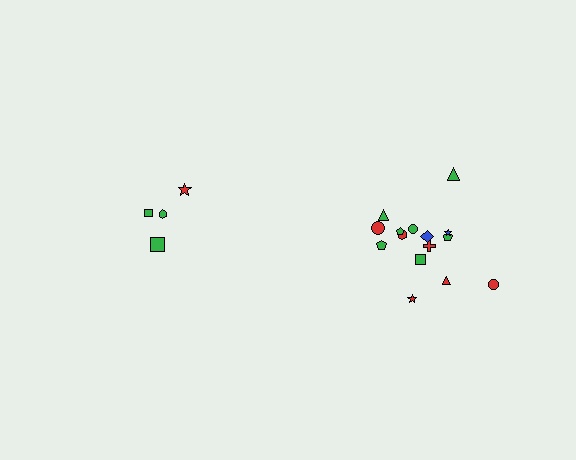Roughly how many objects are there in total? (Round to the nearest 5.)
Roughly 20 objects in total.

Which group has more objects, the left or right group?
The right group.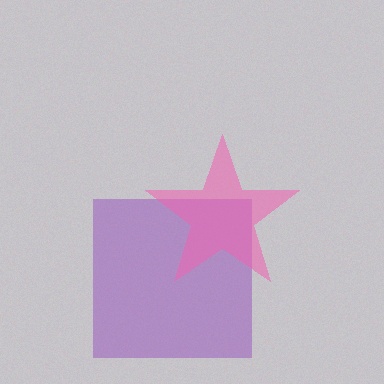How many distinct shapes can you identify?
There are 2 distinct shapes: a purple square, a pink star.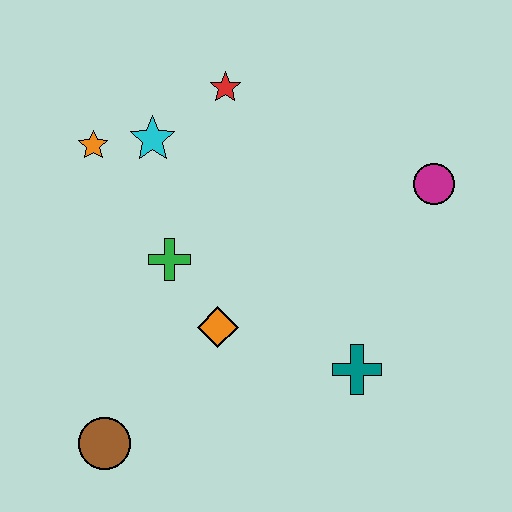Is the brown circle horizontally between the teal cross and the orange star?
Yes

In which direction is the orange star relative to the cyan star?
The orange star is to the left of the cyan star.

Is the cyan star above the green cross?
Yes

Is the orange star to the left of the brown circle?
Yes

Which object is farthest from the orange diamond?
The magenta circle is farthest from the orange diamond.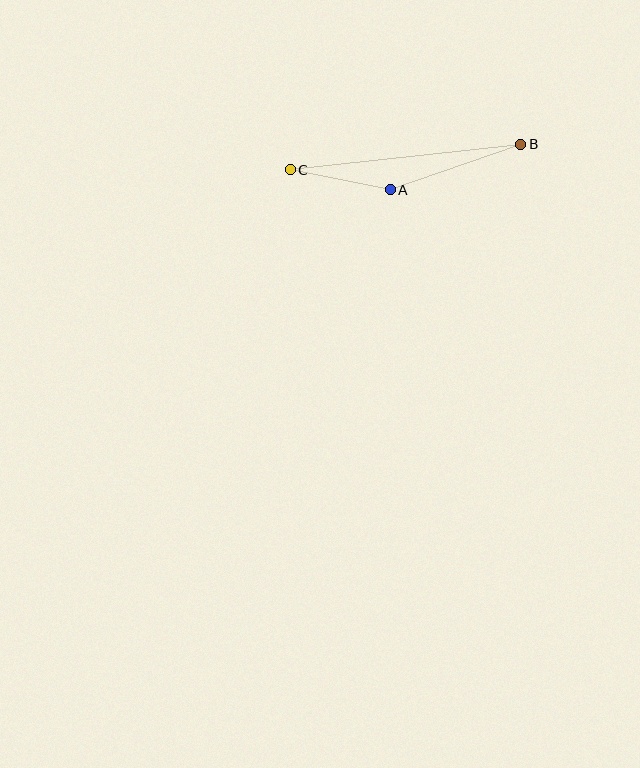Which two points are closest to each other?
Points A and C are closest to each other.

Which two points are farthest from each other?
Points B and C are farthest from each other.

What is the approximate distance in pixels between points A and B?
The distance between A and B is approximately 138 pixels.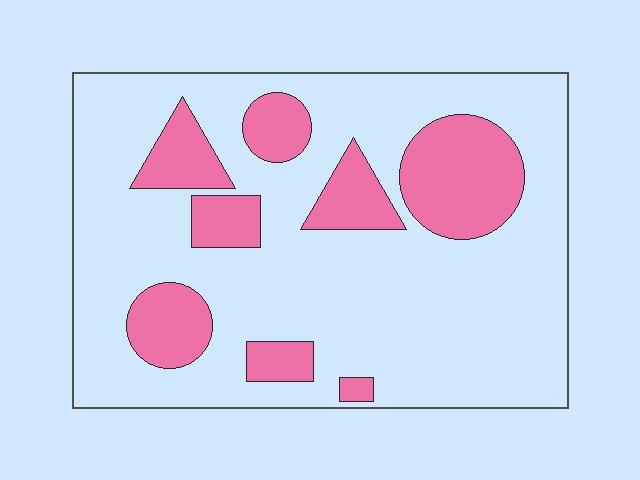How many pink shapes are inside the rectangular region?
8.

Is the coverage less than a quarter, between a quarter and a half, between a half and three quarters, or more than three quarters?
Less than a quarter.